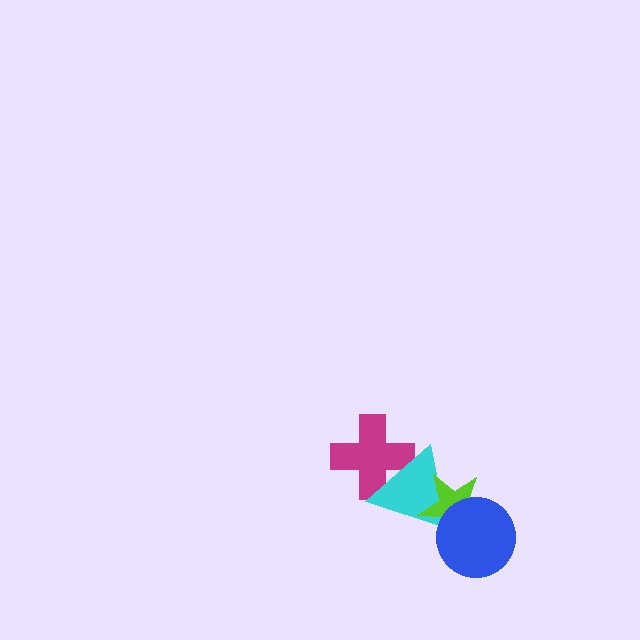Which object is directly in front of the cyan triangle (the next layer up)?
The lime star is directly in front of the cyan triangle.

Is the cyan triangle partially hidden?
Yes, it is partially covered by another shape.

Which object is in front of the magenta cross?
The cyan triangle is in front of the magenta cross.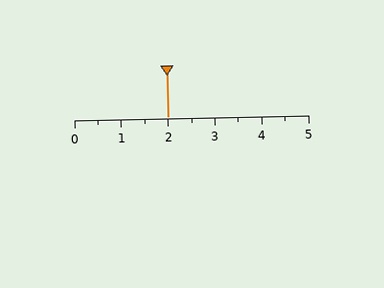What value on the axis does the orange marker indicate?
The marker indicates approximately 2.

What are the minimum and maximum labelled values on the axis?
The axis runs from 0 to 5.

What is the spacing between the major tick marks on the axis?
The major ticks are spaced 1 apart.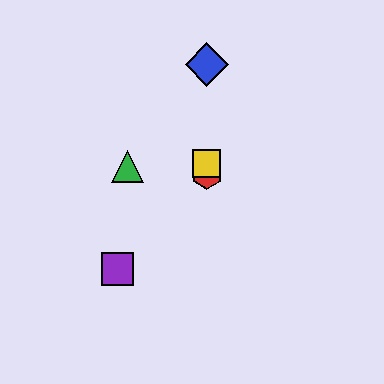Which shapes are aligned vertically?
The red hexagon, the blue diamond, the yellow square are aligned vertically.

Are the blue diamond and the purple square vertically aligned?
No, the blue diamond is at x≈207 and the purple square is at x≈118.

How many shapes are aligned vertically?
3 shapes (the red hexagon, the blue diamond, the yellow square) are aligned vertically.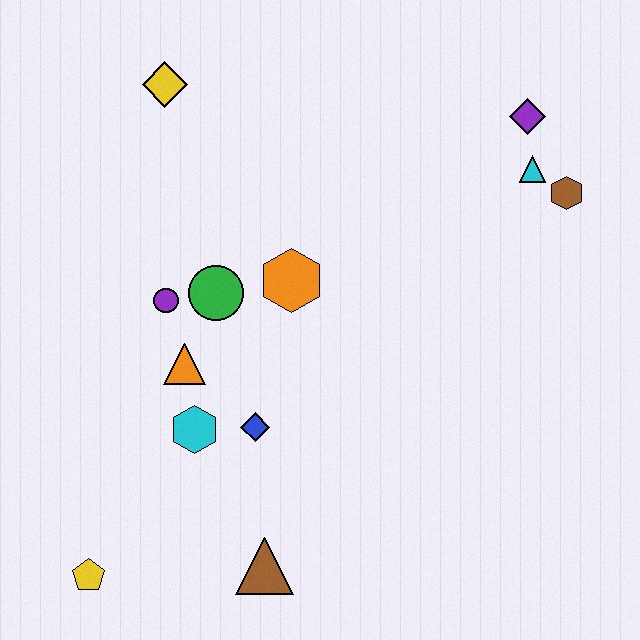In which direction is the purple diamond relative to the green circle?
The purple diamond is to the right of the green circle.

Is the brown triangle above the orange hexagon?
No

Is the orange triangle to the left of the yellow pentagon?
No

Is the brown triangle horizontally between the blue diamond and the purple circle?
No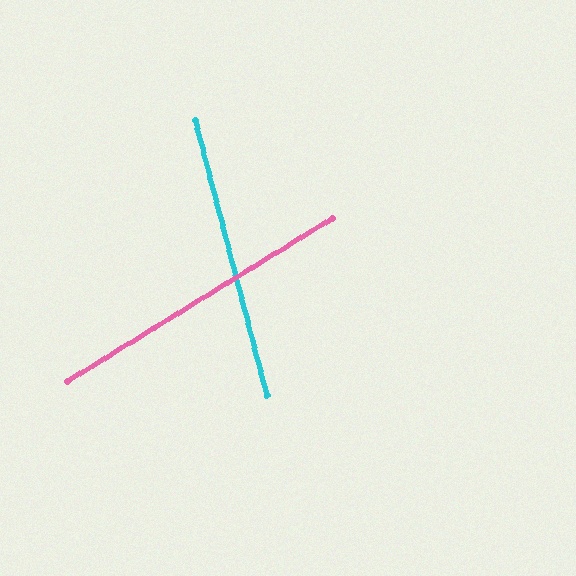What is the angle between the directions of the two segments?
Approximately 73 degrees.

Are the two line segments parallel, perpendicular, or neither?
Neither parallel nor perpendicular — they differ by about 73°.